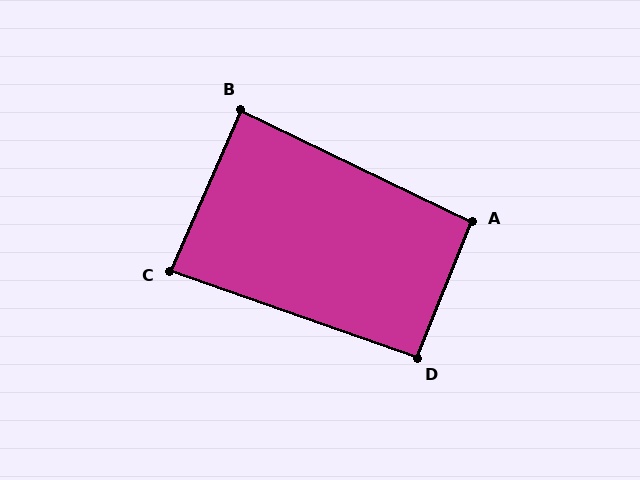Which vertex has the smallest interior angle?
C, at approximately 86 degrees.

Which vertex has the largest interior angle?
A, at approximately 94 degrees.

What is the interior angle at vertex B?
Approximately 88 degrees (approximately right).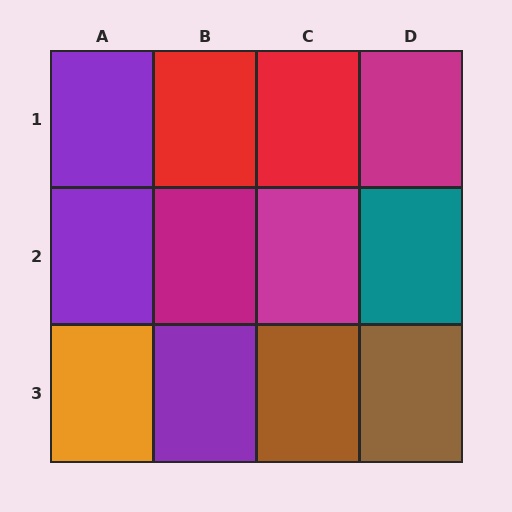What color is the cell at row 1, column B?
Red.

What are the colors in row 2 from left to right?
Purple, magenta, magenta, teal.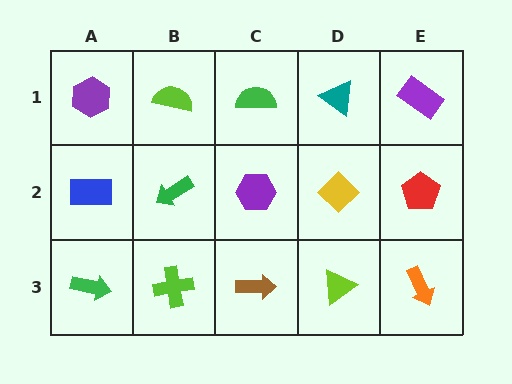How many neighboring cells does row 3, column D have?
3.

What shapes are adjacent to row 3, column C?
A purple hexagon (row 2, column C), a lime cross (row 3, column B), a lime triangle (row 3, column D).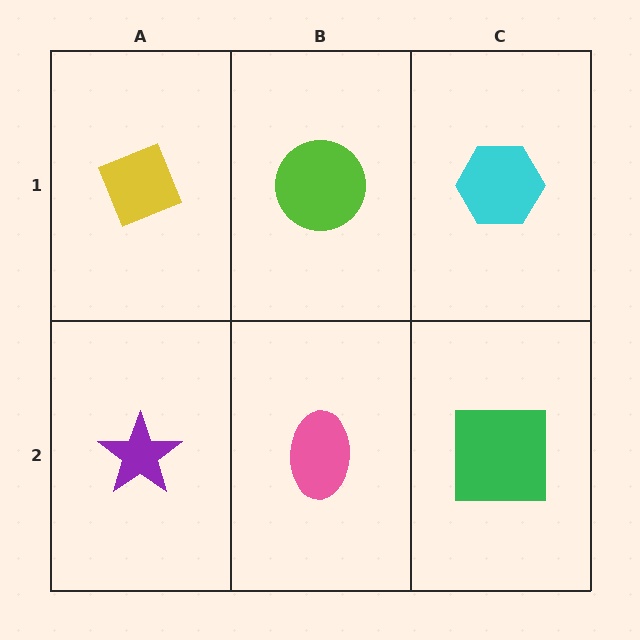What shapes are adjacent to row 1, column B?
A pink ellipse (row 2, column B), a yellow diamond (row 1, column A), a cyan hexagon (row 1, column C).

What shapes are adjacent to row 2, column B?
A lime circle (row 1, column B), a purple star (row 2, column A), a green square (row 2, column C).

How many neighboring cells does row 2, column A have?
2.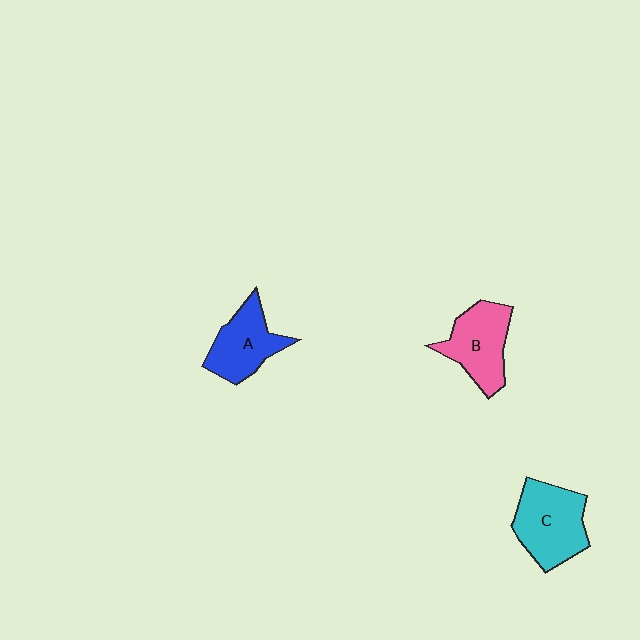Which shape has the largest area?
Shape C (cyan).